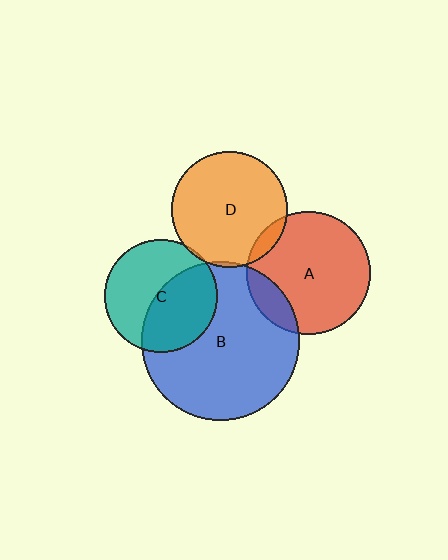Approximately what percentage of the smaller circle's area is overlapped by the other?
Approximately 15%.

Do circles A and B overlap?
Yes.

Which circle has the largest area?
Circle B (blue).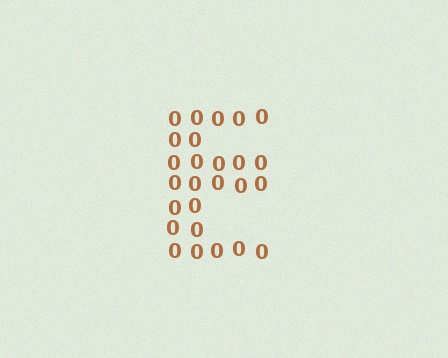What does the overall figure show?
The overall figure shows the letter E.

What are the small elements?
The small elements are digit 0's.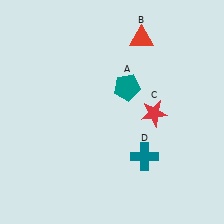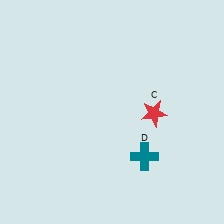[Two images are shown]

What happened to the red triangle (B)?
The red triangle (B) was removed in Image 2. It was in the top-right area of Image 1.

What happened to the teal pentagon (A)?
The teal pentagon (A) was removed in Image 2. It was in the top-right area of Image 1.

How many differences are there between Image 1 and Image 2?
There are 2 differences between the two images.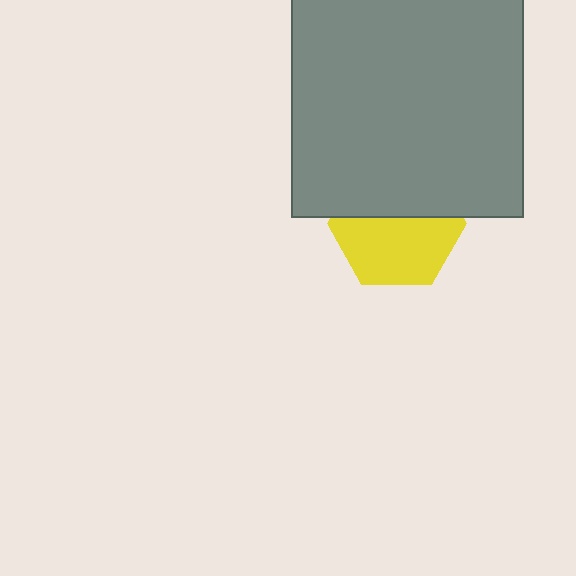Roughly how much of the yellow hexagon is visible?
About half of it is visible (roughly 57%).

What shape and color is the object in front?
The object in front is a gray square.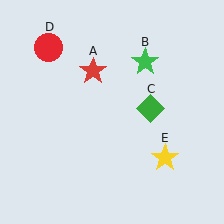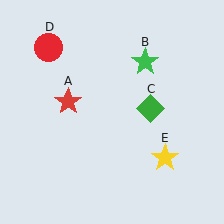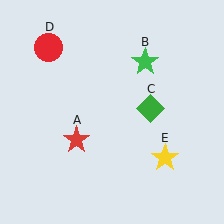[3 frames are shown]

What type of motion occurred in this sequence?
The red star (object A) rotated counterclockwise around the center of the scene.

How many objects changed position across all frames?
1 object changed position: red star (object A).